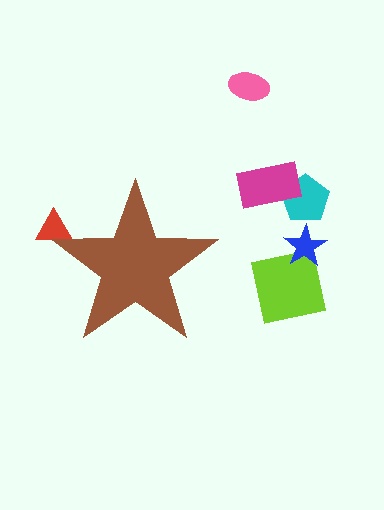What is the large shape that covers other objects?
A brown star.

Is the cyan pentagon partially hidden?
No, the cyan pentagon is fully visible.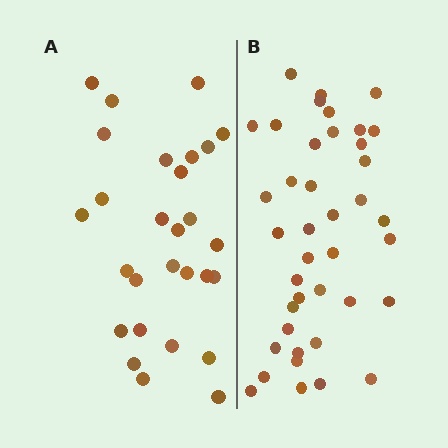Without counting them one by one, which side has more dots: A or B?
Region B (the right region) has more dots.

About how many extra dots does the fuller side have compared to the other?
Region B has roughly 12 or so more dots than region A.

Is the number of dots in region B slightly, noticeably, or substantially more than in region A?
Region B has noticeably more, but not dramatically so. The ratio is roughly 1.4 to 1.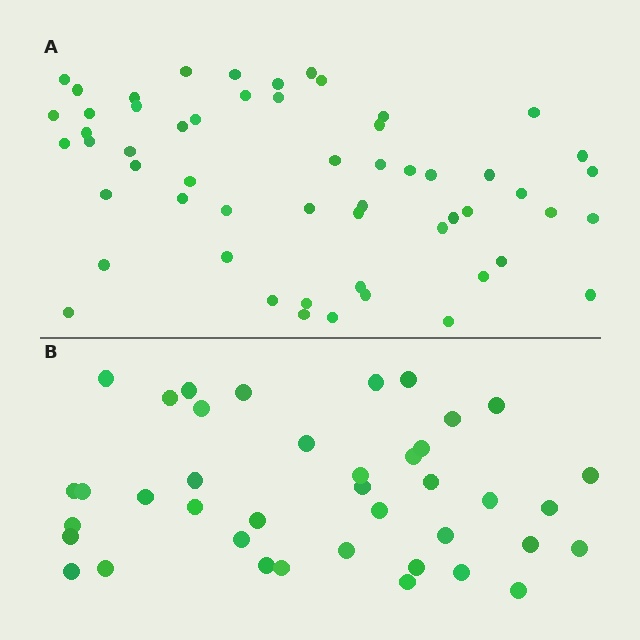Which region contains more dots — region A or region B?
Region A (the top region) has more dots.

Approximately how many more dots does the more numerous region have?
Region A has approximately 15 more dots than region B.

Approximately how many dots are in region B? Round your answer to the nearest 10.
About 40 dots.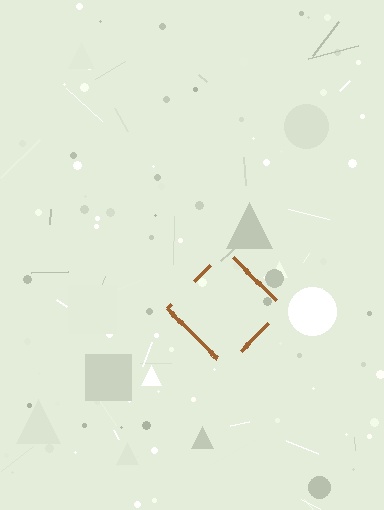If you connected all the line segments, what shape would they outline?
They would outline a diamond.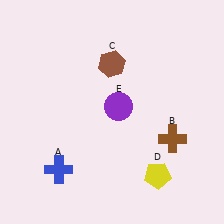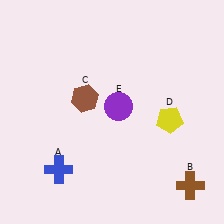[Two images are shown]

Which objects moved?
The objects that moved are: the brown cross (B), the brown hexagon (C), the yellow pentagon (D).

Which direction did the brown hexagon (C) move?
The brown hexagon (C) moved down.